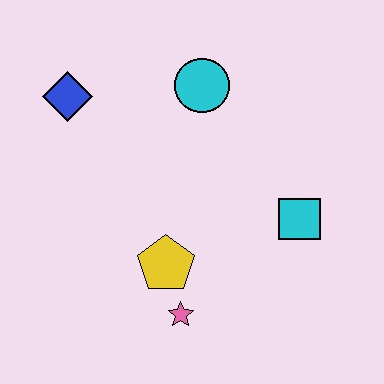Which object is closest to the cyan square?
The yellow pentagon is closest to the cyan square.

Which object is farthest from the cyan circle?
The pink star is farthest from the cyan circle.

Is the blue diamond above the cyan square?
Yes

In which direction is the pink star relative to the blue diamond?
The pink star is below the blue diamond.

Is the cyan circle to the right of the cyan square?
No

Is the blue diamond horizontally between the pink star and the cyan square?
No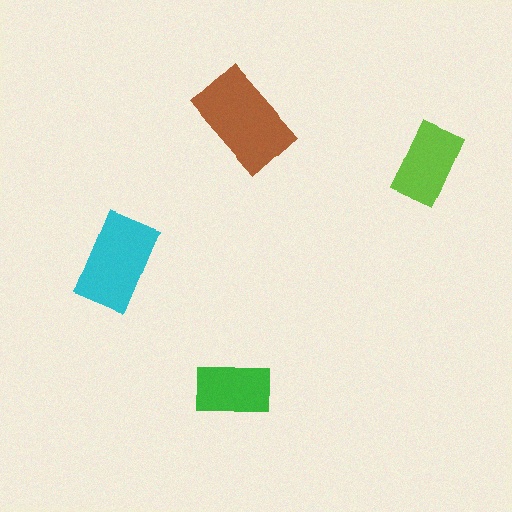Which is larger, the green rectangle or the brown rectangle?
The brown one.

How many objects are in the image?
There are 4 objects in the image.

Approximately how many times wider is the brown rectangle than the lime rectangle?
About 1.5 times wider.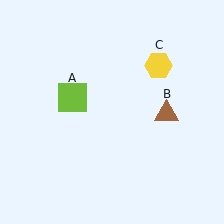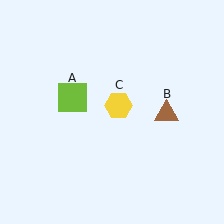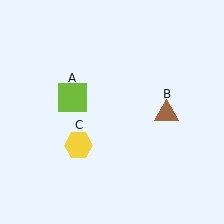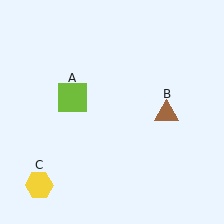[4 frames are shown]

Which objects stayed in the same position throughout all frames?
Lime square (object A) and brown triangle (object B) remained stationary.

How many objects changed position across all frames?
1 object changed position: yellow hexagon (object C).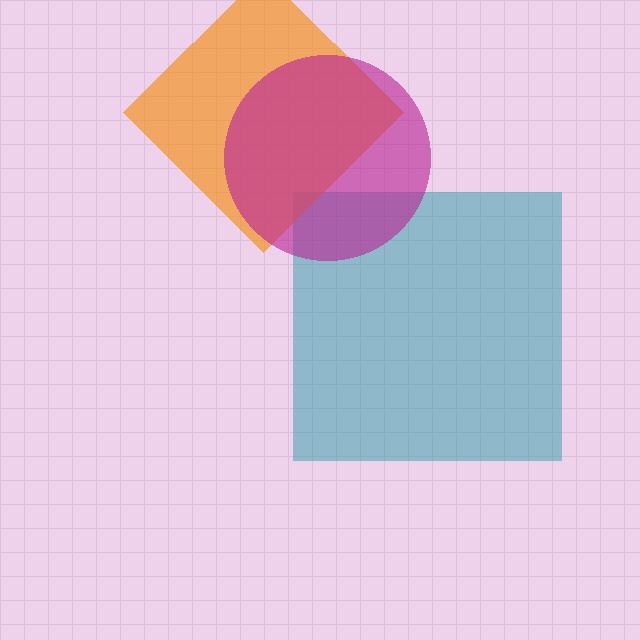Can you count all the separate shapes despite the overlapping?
Yes, there are 3 separate shapes.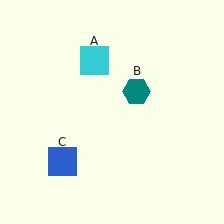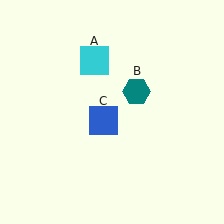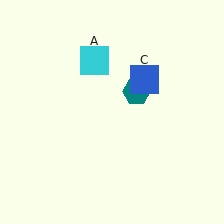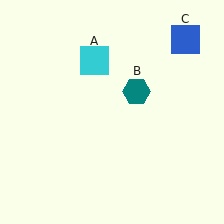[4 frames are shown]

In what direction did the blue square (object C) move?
The blue square (object C) moved up and to the right.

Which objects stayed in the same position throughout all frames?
Cyan square (object A) and teal hexagon (object B) remained stationary.